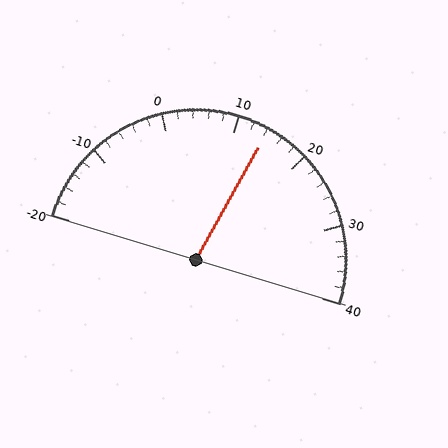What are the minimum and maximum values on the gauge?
The gauge ranges from -20 to 40.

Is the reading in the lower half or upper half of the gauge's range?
The reading is in the upper half of the range (-20 to 40).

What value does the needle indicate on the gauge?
The needle indicates approximately 14.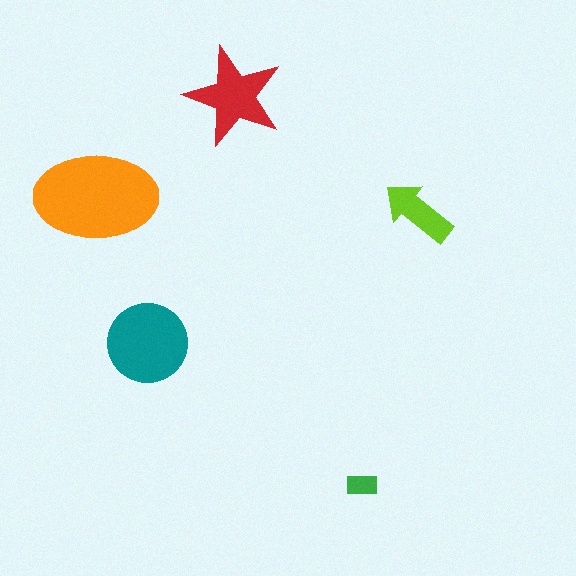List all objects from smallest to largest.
The green rectangle, the lime arrow, the red star, the teal circle, the orange ellipse.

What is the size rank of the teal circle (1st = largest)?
2nd.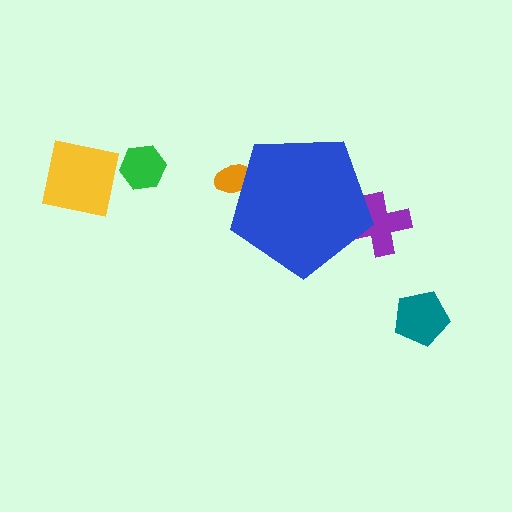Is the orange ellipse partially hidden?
Yes, the orange ellipse is partially hidden behind the blue pentagon.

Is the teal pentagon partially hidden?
No, the teal pentagon is fully visible.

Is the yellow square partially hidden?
No, the yellow square is fully visible.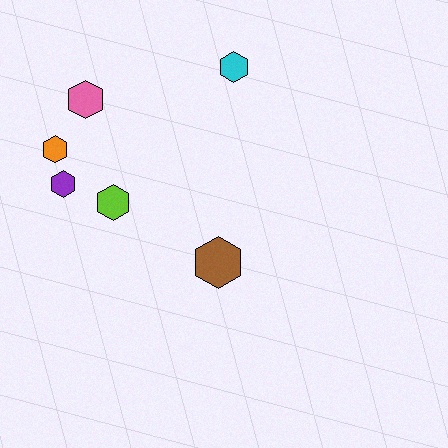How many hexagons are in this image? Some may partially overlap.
There are 6 hexagons.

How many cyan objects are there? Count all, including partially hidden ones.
There is 1 cyan object.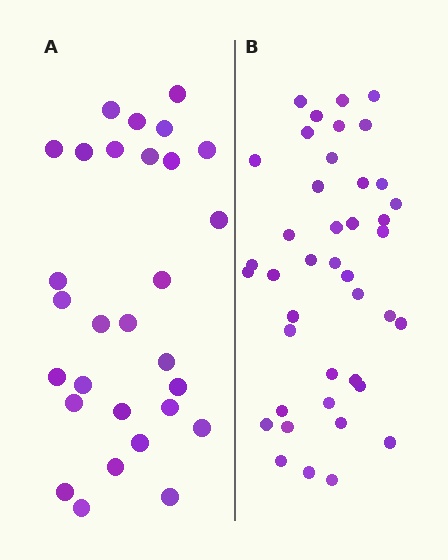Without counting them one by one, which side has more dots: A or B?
Region B (the right region) has more dots.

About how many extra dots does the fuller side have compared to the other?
Region B has roughly 12 or so more dots than region A.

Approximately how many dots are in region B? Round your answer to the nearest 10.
About 40 dots. (The exact count is 41, which rounds to 40.)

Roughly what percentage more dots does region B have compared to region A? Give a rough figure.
About 40% more.